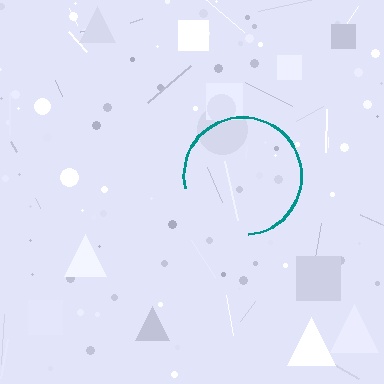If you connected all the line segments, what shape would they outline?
They would outline a circle.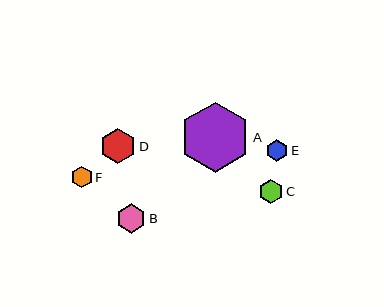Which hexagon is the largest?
Hexagon A is the largest with a size of approximately 70 pixels.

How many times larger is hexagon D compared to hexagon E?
Hexagon D is approximately 1.7 times the size of hexagon E.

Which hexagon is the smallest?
Hexagon E is the smallest with a size of approximately 22 pixels.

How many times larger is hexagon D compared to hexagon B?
Hexagon D is approximately 1.2 times the size of hexagon B.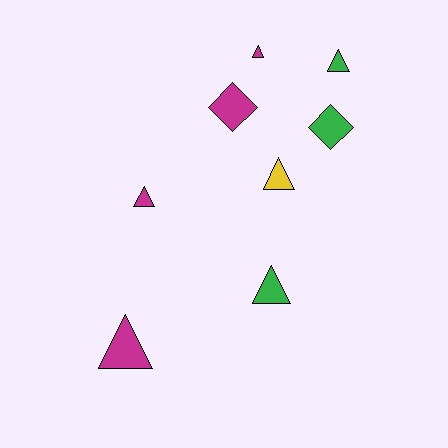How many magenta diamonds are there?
There is 1 magenta diamond.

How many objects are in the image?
There are 8 objects.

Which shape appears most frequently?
Triangle, with 6 objects.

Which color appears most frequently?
Magenta, with 4 objects.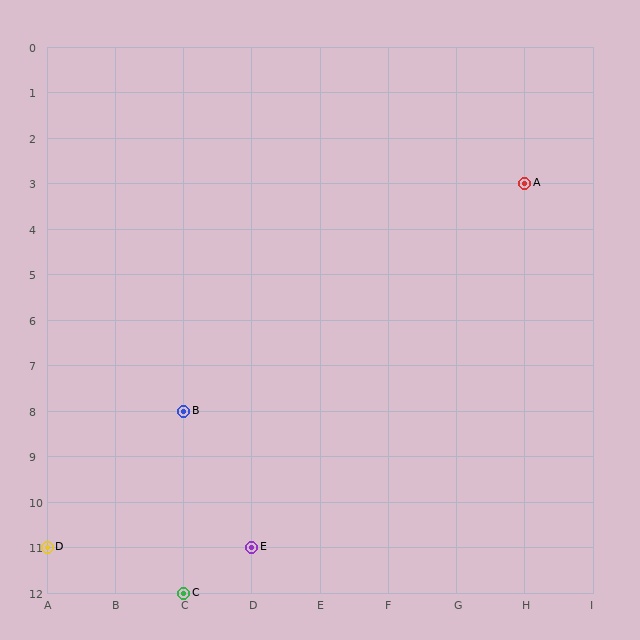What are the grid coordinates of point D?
Point D is at grid coordinates (A, 11).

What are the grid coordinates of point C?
Point C is at grid coordinates (C, 12).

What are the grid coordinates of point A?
Point A is at grid coordinates (H, 3).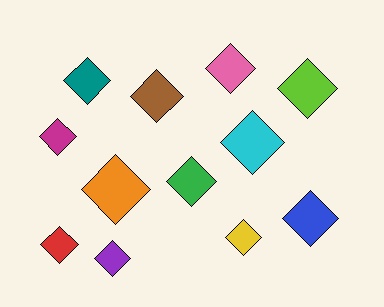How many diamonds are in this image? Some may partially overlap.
There are 12 diamonds.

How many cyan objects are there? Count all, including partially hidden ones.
There is 1 cyan object.